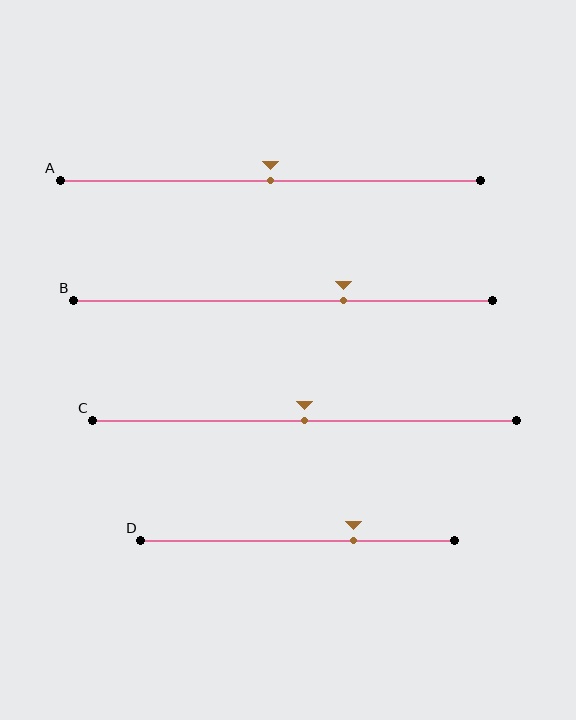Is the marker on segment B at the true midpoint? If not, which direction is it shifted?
No, the marker on segment B is shifted to the right by about 15% of the segment length.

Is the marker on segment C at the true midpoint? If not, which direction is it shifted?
Yes, the marker on segment C is at the true midpoint.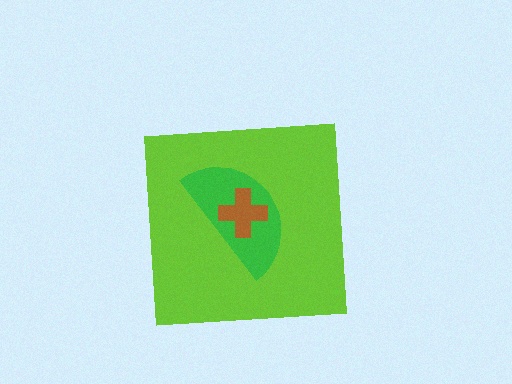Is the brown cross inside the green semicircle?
Yes.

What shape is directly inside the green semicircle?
The brown cross.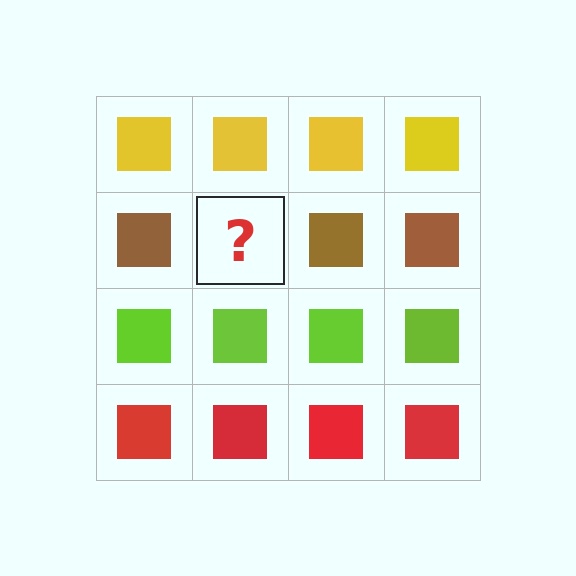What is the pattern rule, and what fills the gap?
The rule is that each row has a consistent color. The gap should be filled with a brown square.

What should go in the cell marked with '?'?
The missing cell should contain a brown square.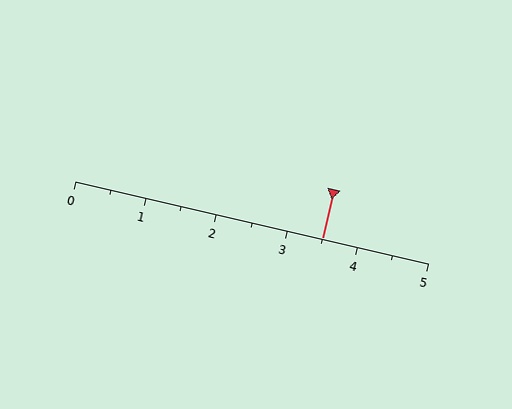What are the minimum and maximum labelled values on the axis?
The axis runs from 0 to 5.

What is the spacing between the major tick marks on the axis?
The major ticks are spaced 1 apart.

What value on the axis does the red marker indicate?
The marker indicates approximately 3.5.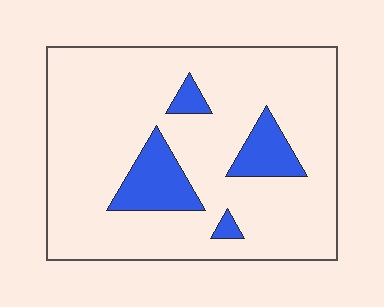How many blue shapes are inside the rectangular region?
4.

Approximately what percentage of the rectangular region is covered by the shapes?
Approximately 15%.